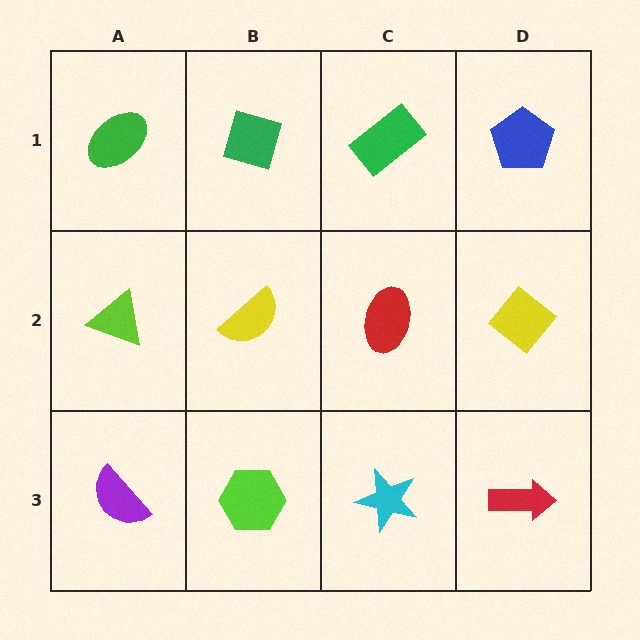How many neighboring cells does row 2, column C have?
4.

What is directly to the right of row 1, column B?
A green rectangle.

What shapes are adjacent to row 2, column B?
A green diamond (row 1, column B), a lime hexagon (row 3, column B), a lime triangle (row 2, column A), a red ellipse (row 2, column C).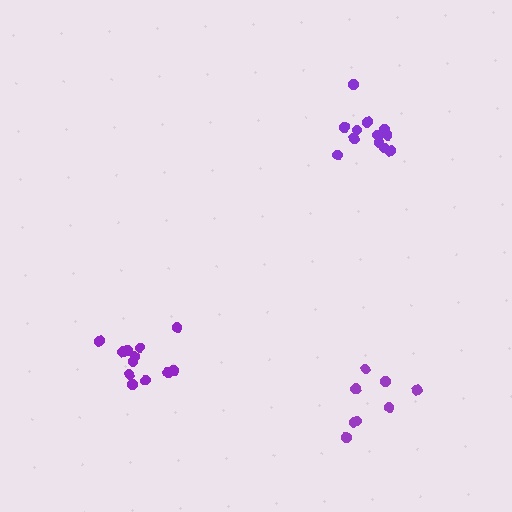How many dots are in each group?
Group 1: 12 dots, Group 2: 12 dots, Group 3: 8 dots (32 total).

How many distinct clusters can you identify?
There are 3 distinct clusters.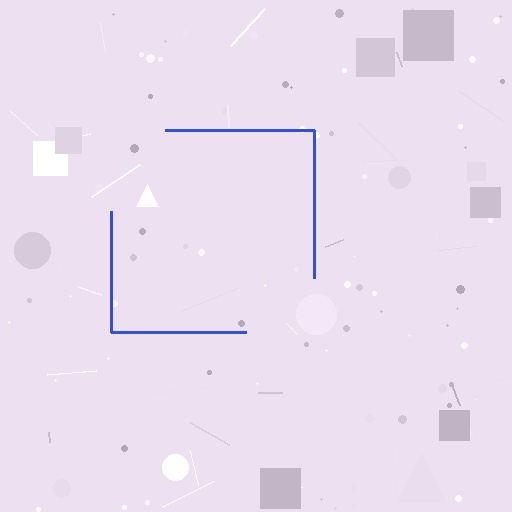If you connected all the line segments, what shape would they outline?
They would outline a square.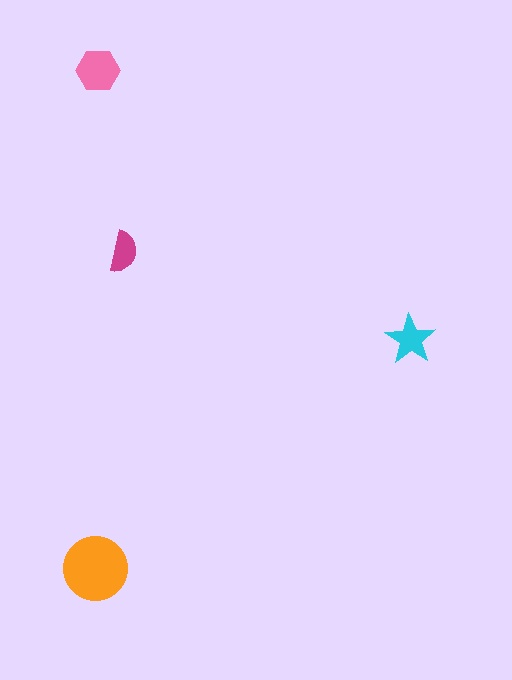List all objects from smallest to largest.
The magenta semicircle, the cyan star, the pink hexagon, the orange circle.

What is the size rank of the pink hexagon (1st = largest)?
2nd.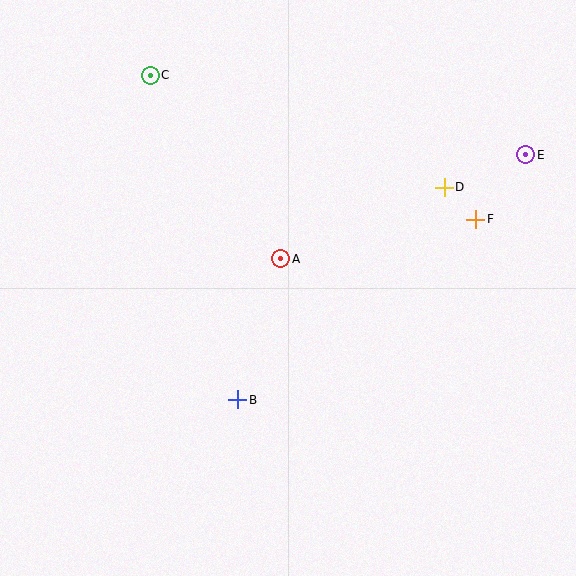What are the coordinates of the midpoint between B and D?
The midpoint between B and D is at (341, 294).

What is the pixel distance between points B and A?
The distance between B and A is 147 pixels.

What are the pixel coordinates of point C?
Point C is at (150, 75).